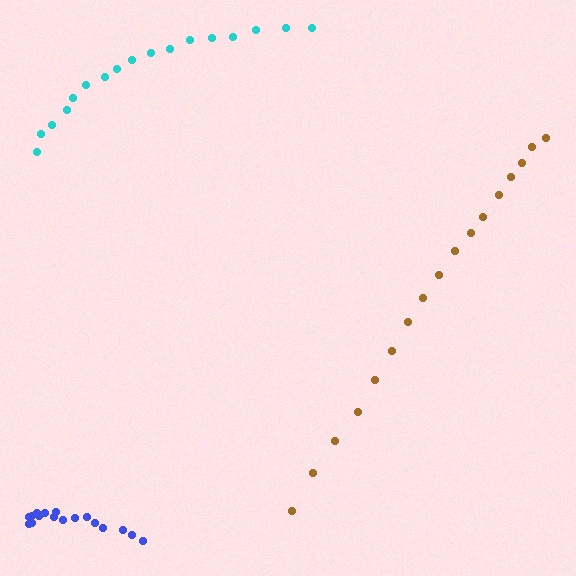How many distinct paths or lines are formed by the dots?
There are 3 distinct paths.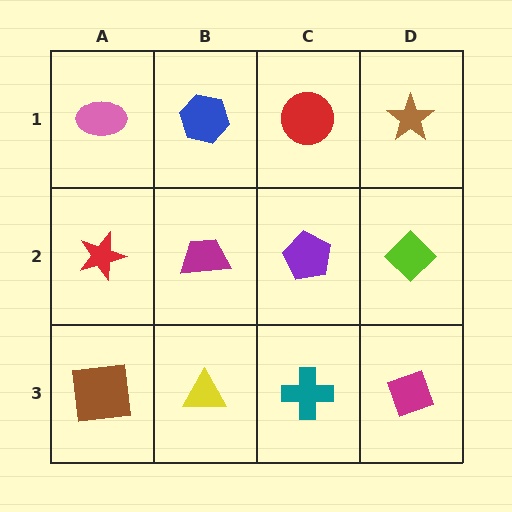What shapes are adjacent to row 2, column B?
A blue hexagon (row 1, column B), a yellow triangle (row 3, column B), a red star (row 2, column A), a purple pentagon (row 2, column C).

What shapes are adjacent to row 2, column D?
A brown star (row 1, column D), a magenta diamond (row 3, column D), a purple pentagon (row 2, column C).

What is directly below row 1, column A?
A red star.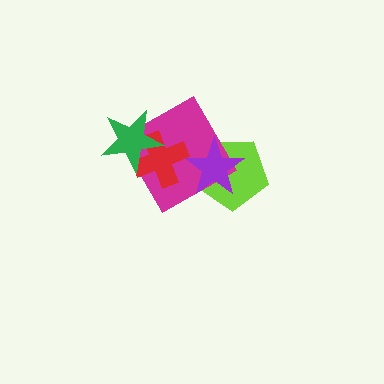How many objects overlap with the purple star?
2 objects overlap with the purple star.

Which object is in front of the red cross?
The green star is in front of the red cross.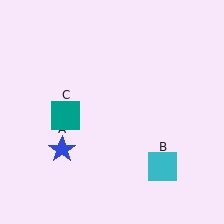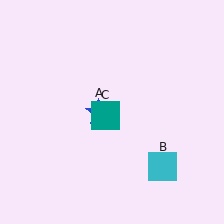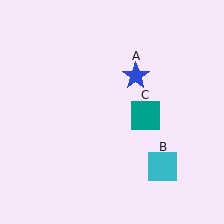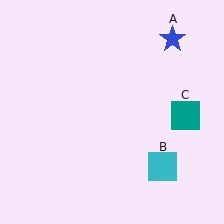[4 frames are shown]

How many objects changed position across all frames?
2 objects changed position: blue star (object A), teal square (object C).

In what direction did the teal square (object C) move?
The teal square (object C) moved right.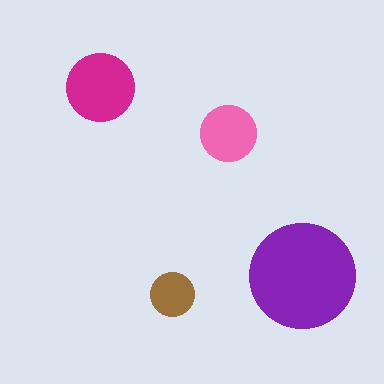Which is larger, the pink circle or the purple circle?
The purple one.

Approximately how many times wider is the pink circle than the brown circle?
About 1.5 times wider.